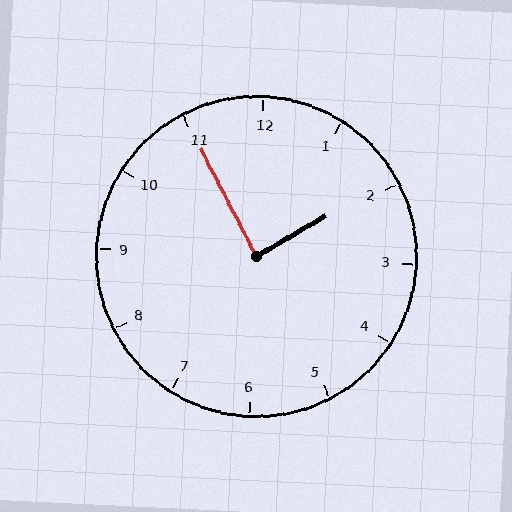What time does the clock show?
1:55.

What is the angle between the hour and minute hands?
Approximately 88 degrees.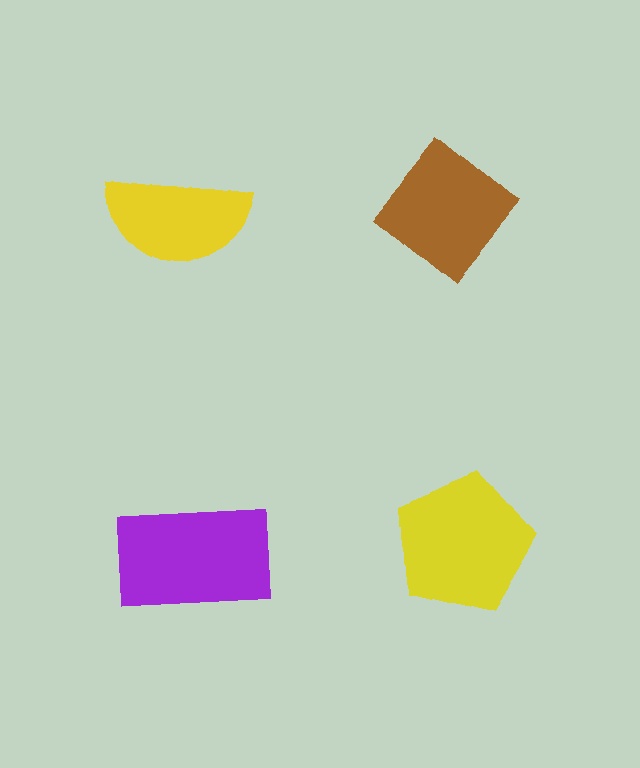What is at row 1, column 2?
A brown diamond.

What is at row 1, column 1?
A yellow semicircle.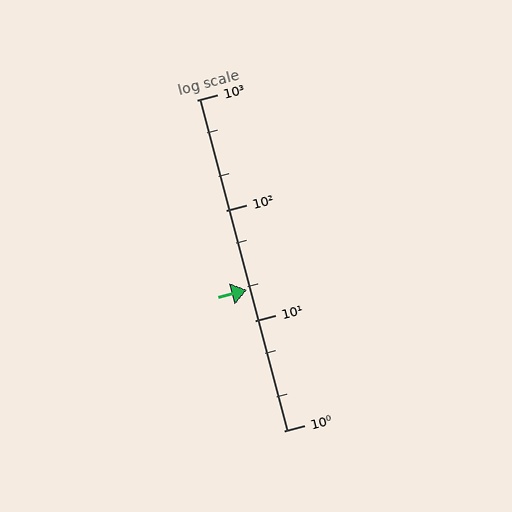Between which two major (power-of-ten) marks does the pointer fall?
The pointer is between 10 and 100.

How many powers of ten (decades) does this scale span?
The scale spans 3 decades, from 1 to 1000.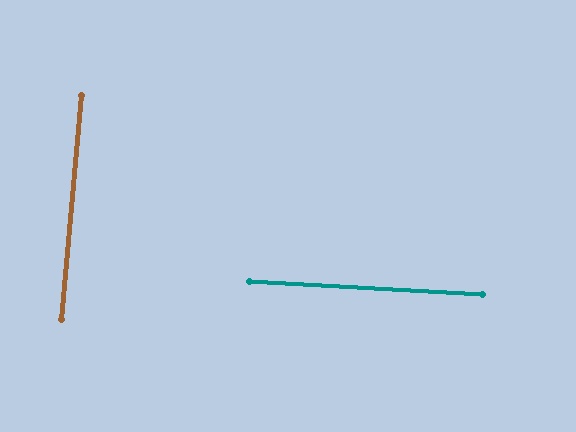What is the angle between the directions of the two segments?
Approximately 88 degrees.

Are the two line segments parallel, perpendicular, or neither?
Perpendicular — they meet at approximately 88°.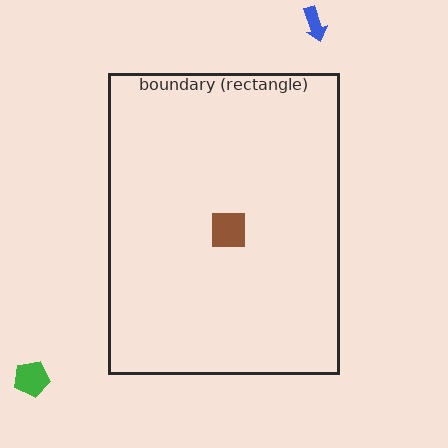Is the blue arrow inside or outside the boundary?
Outside.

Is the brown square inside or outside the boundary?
Inside.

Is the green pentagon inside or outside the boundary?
Outside.